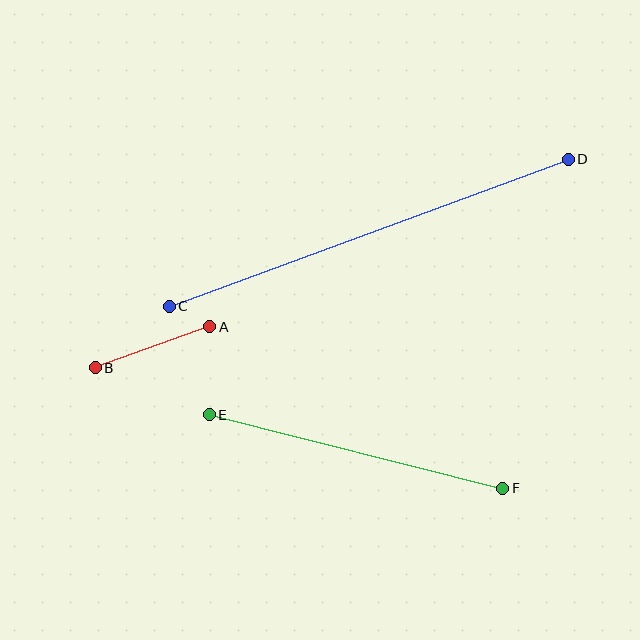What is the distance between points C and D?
The distance is approximately 425 pixels.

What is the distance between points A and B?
The distance is approximately 121 pixels.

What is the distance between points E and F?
The distance is approximately 303 pixels.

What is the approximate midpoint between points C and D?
The midpoint is at approximately (369, 233) pixels.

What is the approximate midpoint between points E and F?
The midpoint is at approximately (356, 452) pixels.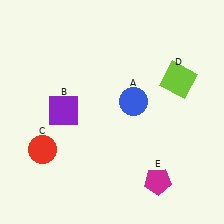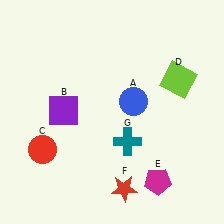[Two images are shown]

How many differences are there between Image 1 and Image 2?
There are 2 differences between the two images.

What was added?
A red star (F), a teal cross (G) were added in Image 2.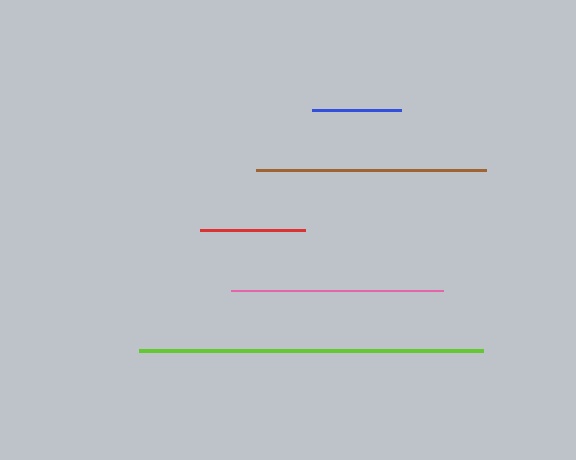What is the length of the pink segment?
The pink segment is approximately 212 pixels long.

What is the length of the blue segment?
The blue segment is approximately 89 pixels long.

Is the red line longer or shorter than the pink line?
The pink line is longer than the red line.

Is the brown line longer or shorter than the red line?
The brown line is longer than the red line.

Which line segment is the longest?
The lime line is the longest at approximately 344 pixels.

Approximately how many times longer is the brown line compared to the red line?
The brown line is approximately 2.2 times the length of the red line.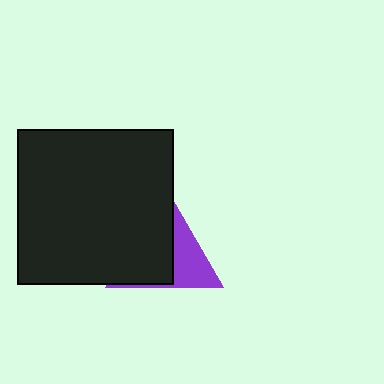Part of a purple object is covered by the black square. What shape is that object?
It is a triangle.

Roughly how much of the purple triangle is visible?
A small part of it is visible (roughly 38%).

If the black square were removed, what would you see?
You would see the complete purple triangle.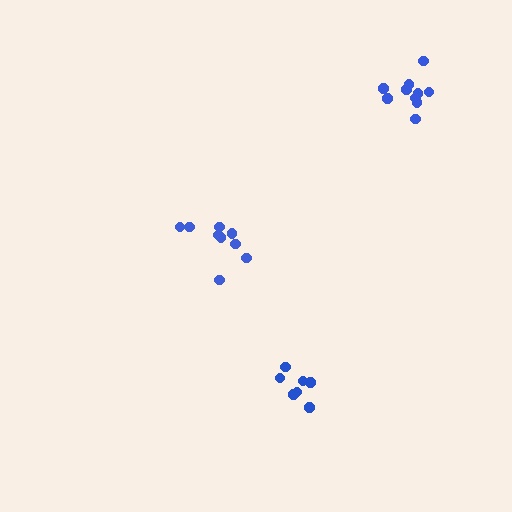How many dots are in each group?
Group 1: 9 dots, Group 2: 7 dots, Group 3: 10 dots (26 total).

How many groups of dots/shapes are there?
There are 3 groups.